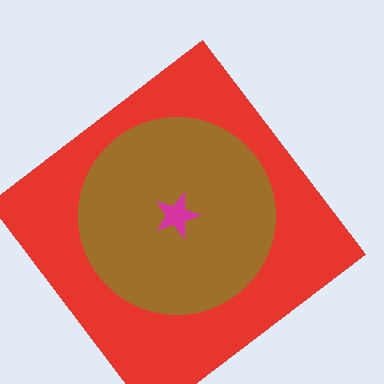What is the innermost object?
The magenta star.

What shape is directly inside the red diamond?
The brown circle.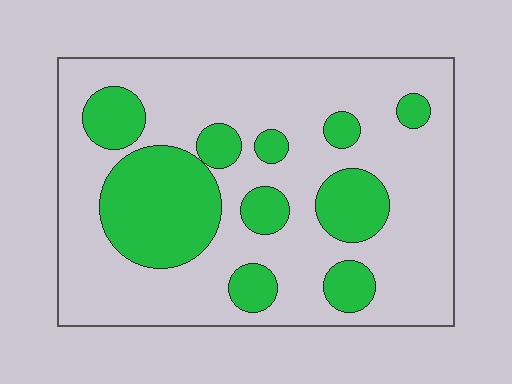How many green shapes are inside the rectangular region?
10.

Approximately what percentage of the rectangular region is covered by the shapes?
Approximately 30%.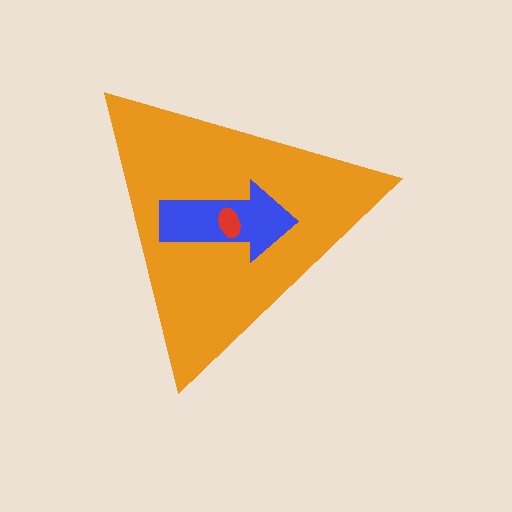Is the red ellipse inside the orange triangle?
Yes.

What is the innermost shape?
The red ellipse.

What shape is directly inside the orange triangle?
The blue arrow.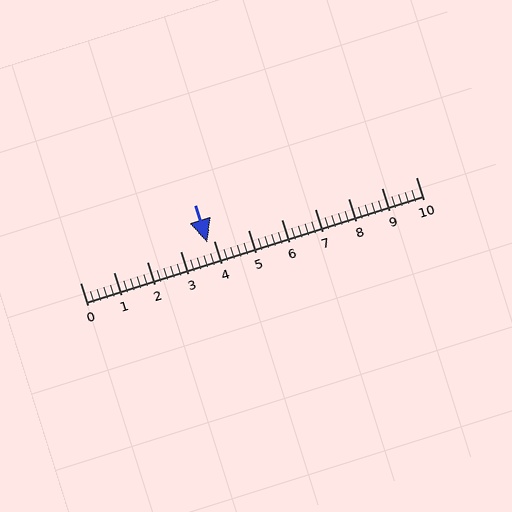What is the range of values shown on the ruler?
The ruler shows values from 0 to 10.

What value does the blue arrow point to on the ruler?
The blue arrow points to approximately 3.8.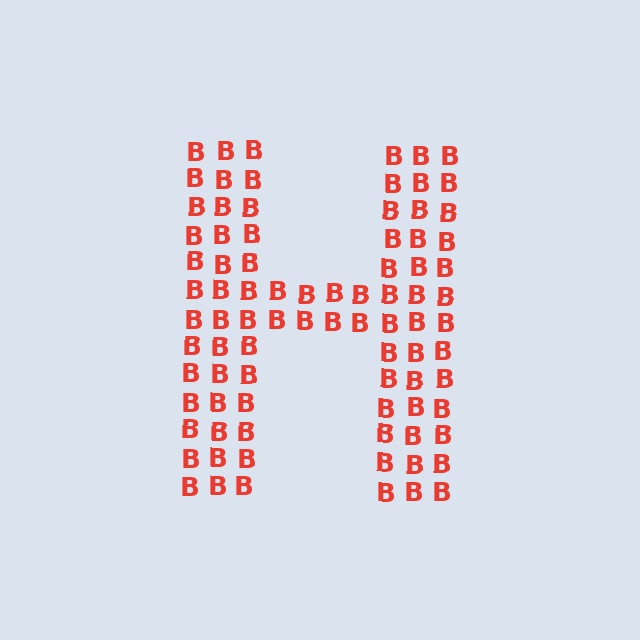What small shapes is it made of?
It is made of small letter B's.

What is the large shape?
The large shape is the letter H.